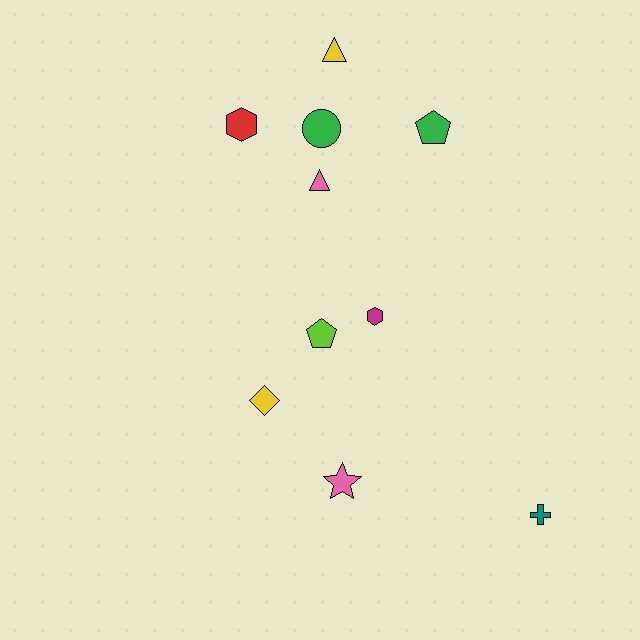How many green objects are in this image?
There are 2 green objects.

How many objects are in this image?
There are 10 objects.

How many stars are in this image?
There is 1 star.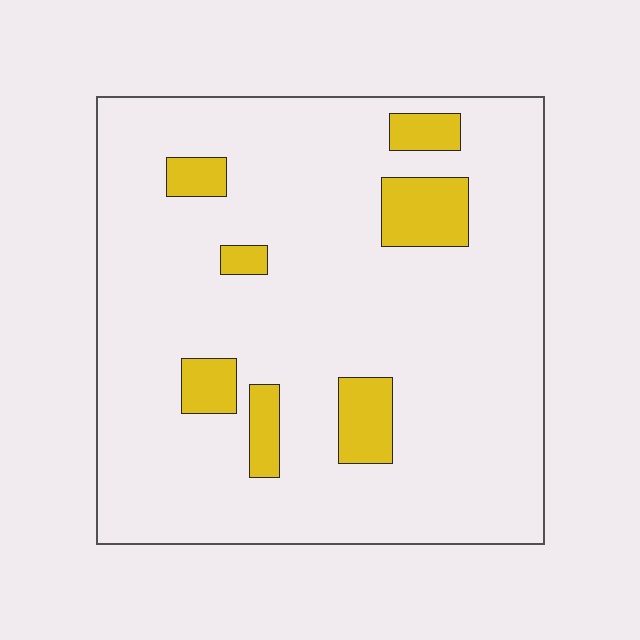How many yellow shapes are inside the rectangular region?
7.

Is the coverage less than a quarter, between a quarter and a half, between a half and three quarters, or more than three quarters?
Less than a quarter.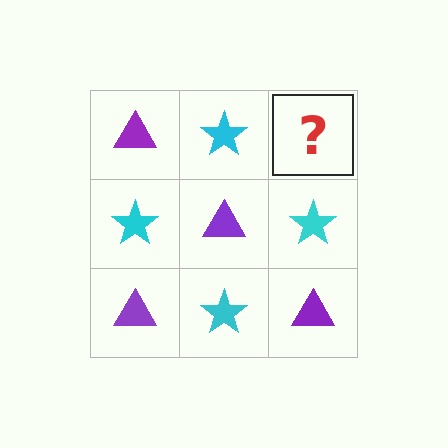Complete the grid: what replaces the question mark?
The question mark should be replaced with a purple triangle.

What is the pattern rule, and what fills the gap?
The rule is that it alternates purple triangle and cyan star in a checkerboard pattern. The gap should be filled with a purple triangle.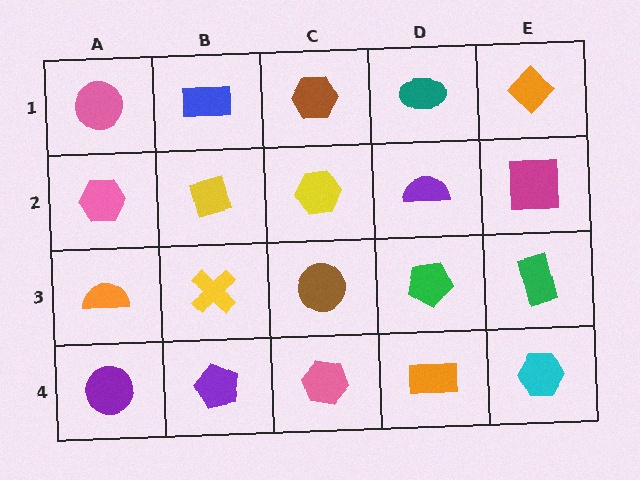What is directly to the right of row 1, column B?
A brown hexagon.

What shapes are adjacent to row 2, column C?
A brown hexagon (row 1, column C), a brown circle (row 3, column C), a yellow square (row 2, column B), a purple semicircle (row 2, column D).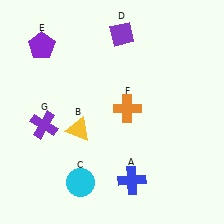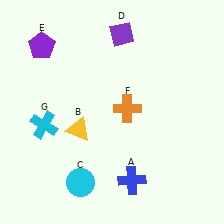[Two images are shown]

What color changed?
The cross (G) changed from purple in Image 1 to cyan in Image 2.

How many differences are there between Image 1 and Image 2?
There is 1 difference between the two images.